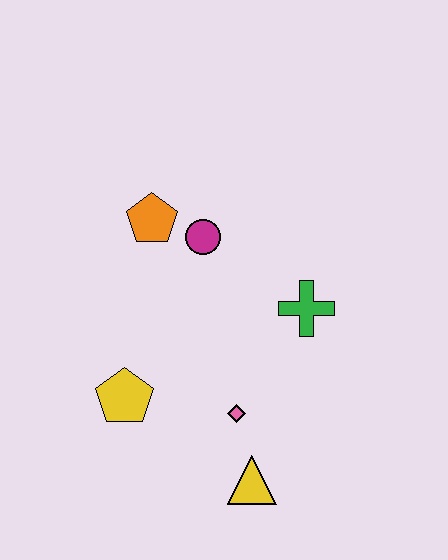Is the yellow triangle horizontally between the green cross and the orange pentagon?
Yes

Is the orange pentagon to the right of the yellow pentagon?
Yes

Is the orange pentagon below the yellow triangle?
No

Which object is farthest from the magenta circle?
The yellow triangle is farthest from the magenta circle.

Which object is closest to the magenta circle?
The orange pentagon is closest to the magenta circle.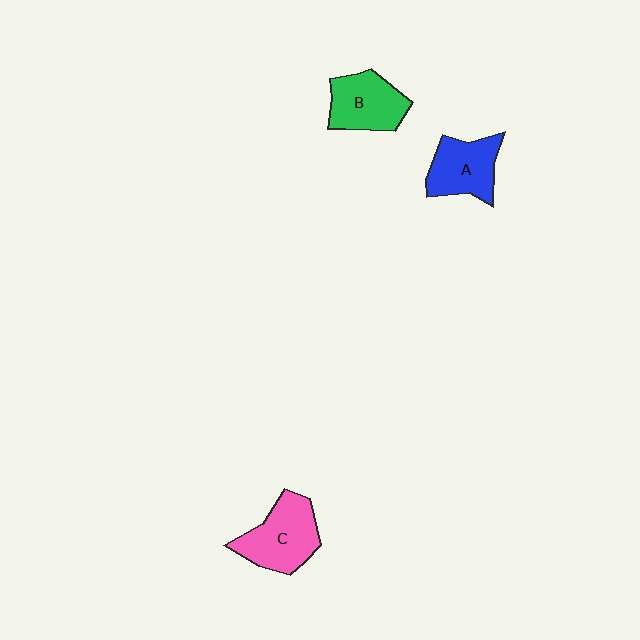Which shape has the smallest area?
Shape A (blue).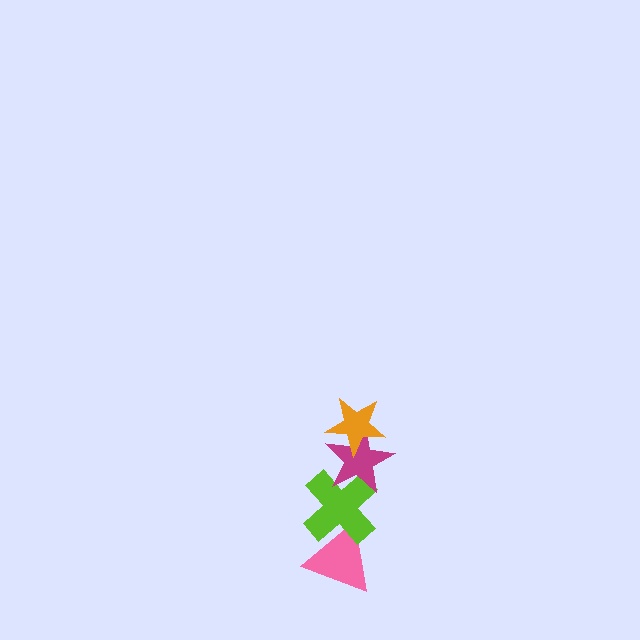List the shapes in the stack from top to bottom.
From top to bottom: the orange star, the magenta star, the lime cross, the pink triangle.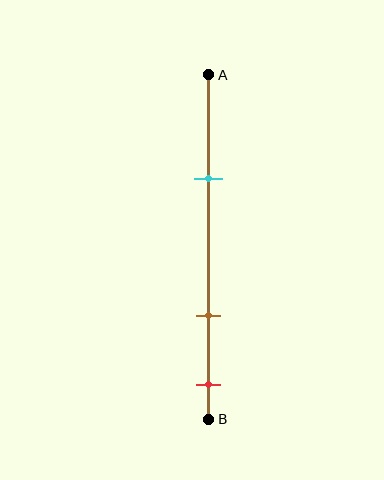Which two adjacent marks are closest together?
The brown and red marks are the closest adjacent pair.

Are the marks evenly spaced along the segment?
No, the marks are not evenly spaced.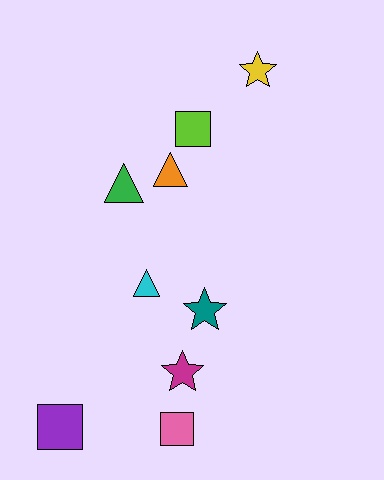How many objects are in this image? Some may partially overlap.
There are 9 objects.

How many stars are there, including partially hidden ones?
There are 3 stars.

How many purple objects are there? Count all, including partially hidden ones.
There is 1 purple object.